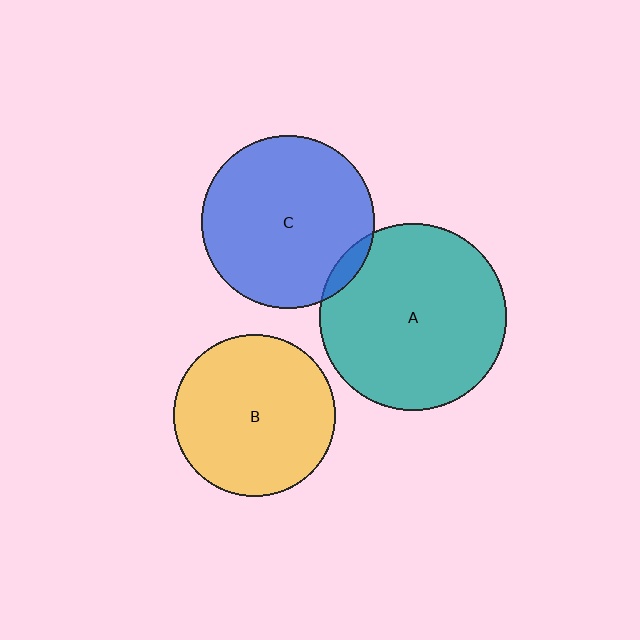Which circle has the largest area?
Circle A (teal).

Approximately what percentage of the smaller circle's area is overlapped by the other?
Approximately 5%.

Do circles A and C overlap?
Yes.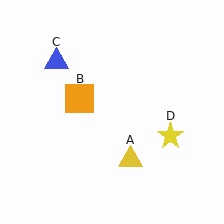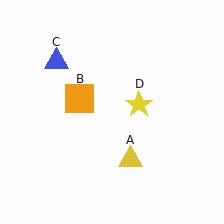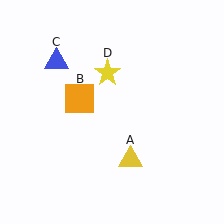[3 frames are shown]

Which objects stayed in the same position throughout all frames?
Yellow triangle (object A) and orange square (object B) and blue triangle (object C) remained stationary.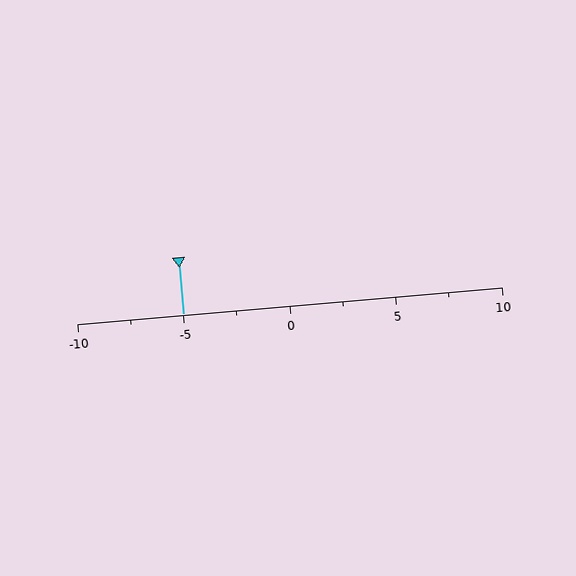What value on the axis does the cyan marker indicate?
The marker indicates approximately -5.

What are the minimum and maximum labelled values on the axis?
The axis runs from -10 to 10.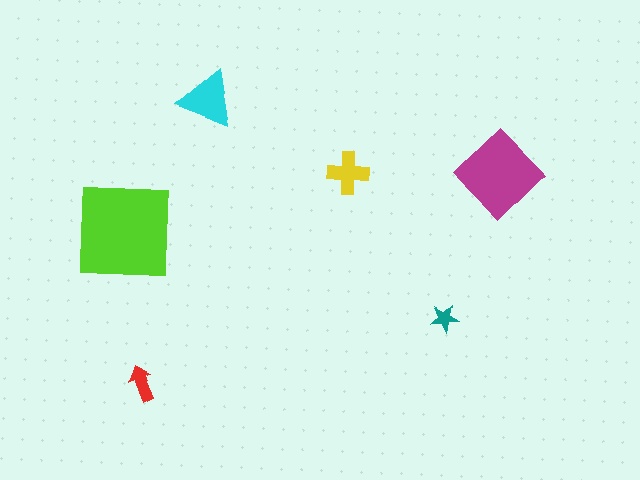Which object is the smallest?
The teal star.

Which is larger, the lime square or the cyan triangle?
The lime square.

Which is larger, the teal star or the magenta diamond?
The magenta diamond.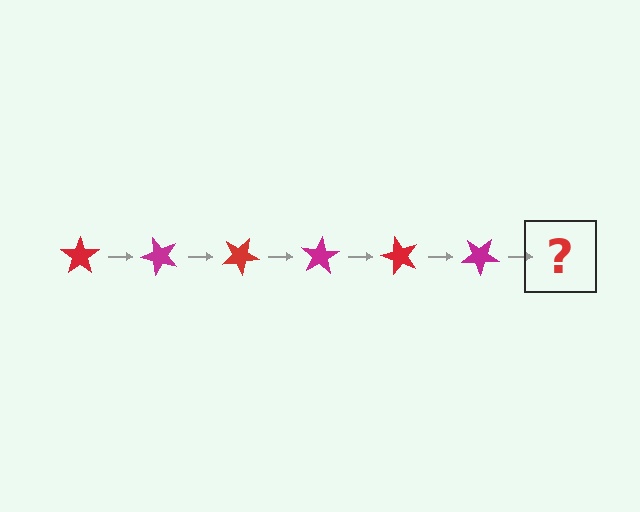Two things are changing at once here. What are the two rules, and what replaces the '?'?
The two rules are that it rotates 50 degrees each step and the color cycles through red and magenta. The '?' should be a red star, rotated 300 degrees from the start.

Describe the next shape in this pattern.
It should be a red star, rotated 300 degrees from the start.